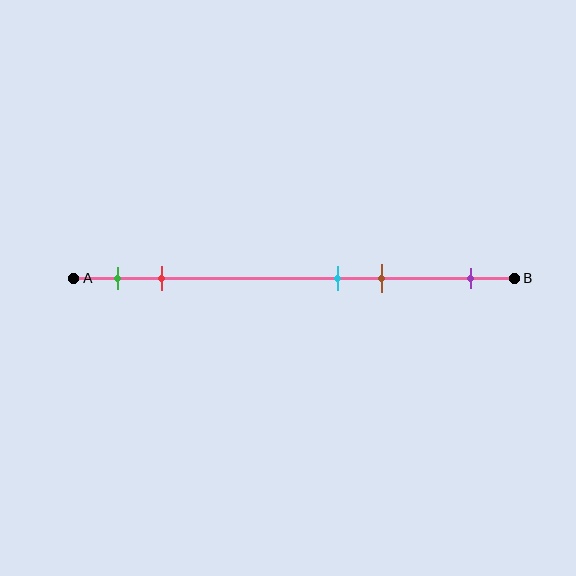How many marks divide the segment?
There are 5 marks dividing the segment.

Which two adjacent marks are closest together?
The cyan and brown marks are the closest adjacent pair.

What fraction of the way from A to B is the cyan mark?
The cyan mark is approximately 60% (0.6) of the way from A to B.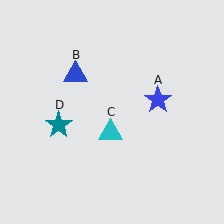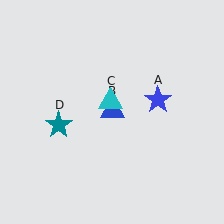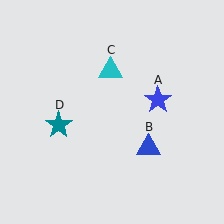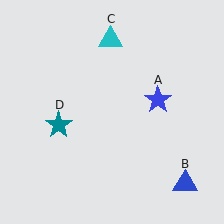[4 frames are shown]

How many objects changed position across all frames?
2 objects changed position: blue triangle (object B), cyan triangle (object C).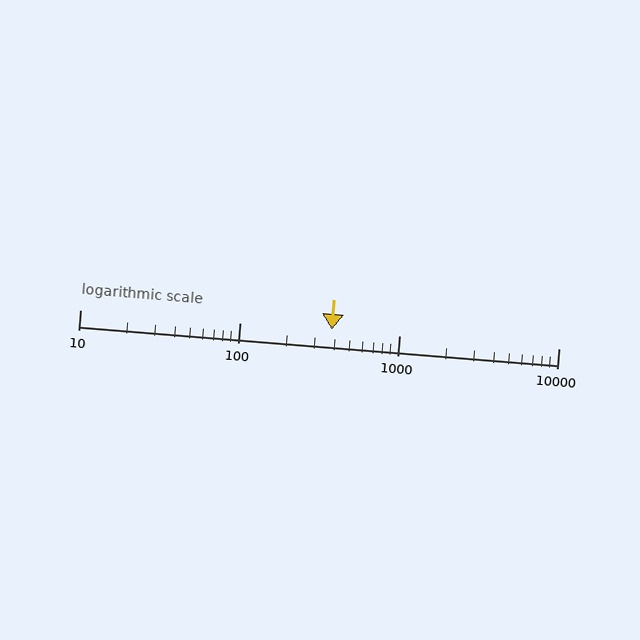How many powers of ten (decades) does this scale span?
The scale spans 3 decades, from 10 to 10000.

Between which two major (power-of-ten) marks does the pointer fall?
The pointer is between 100 and 1000.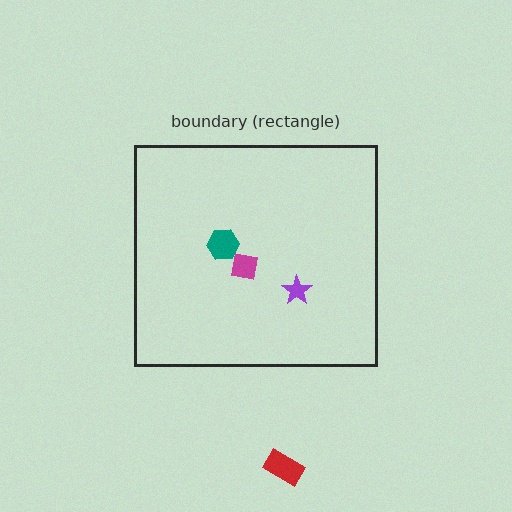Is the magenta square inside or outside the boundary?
Inside.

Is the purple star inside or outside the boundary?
Inside.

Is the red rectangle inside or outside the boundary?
Outside.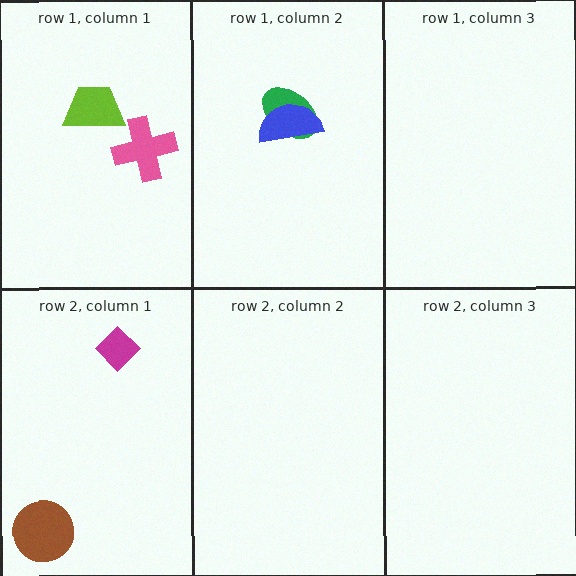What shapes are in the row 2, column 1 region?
The brown circle, the magenta diamond.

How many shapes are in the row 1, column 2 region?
2.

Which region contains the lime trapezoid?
The row 1, column 1 region.